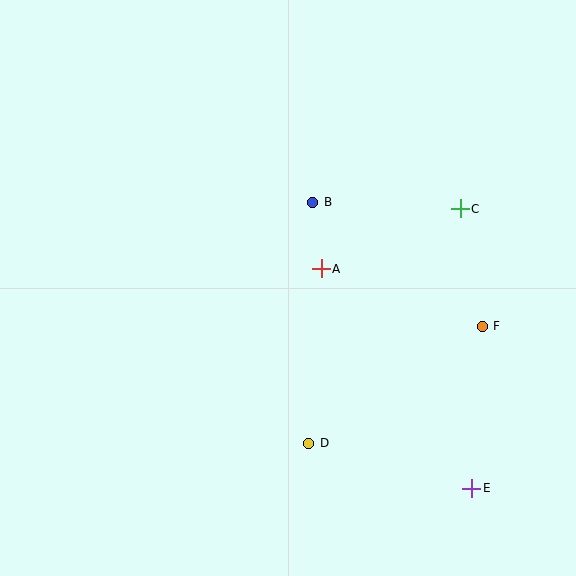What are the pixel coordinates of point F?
Point F is at (482, 326).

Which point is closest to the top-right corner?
Point C is closest to the top-right corner.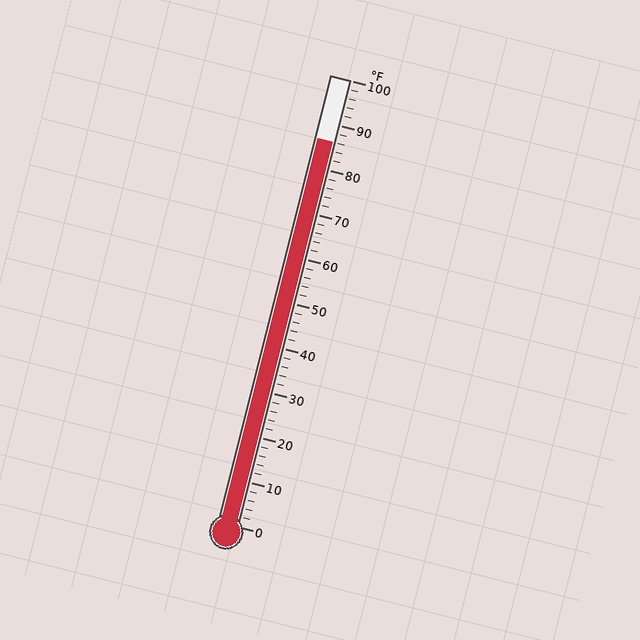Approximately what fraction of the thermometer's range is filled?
The thermometer is filled to approximately 85% of its range.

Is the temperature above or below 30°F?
The temperature is above 30°F.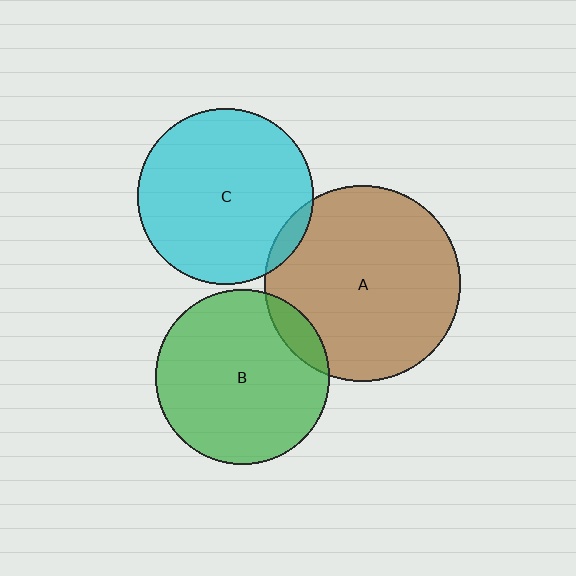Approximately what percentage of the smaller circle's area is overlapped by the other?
Approximately 10%.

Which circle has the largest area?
Circle A (brown).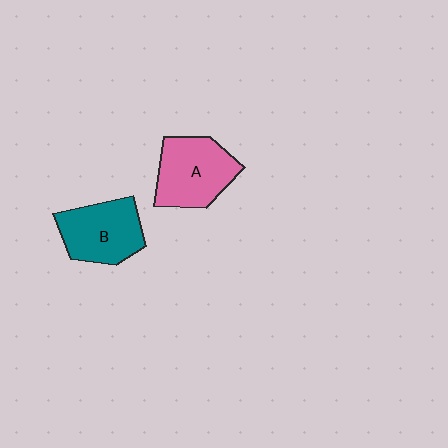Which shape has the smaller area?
Shape B (teal).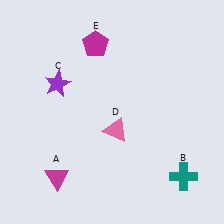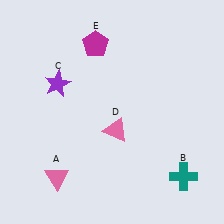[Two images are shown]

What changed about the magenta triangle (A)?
In Image 1, A is magenta. In Image 2, it changed to pink.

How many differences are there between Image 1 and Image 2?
There is 1 difference between the two images.